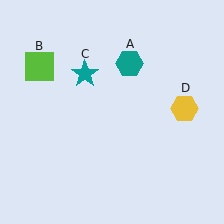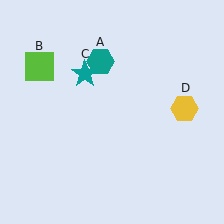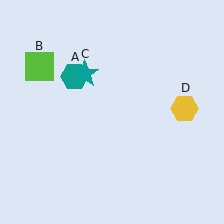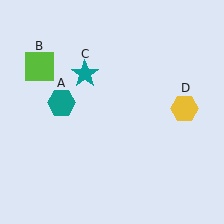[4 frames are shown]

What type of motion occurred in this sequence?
The teal hexagon (object A) rotated counterclockwise around the center of the scene.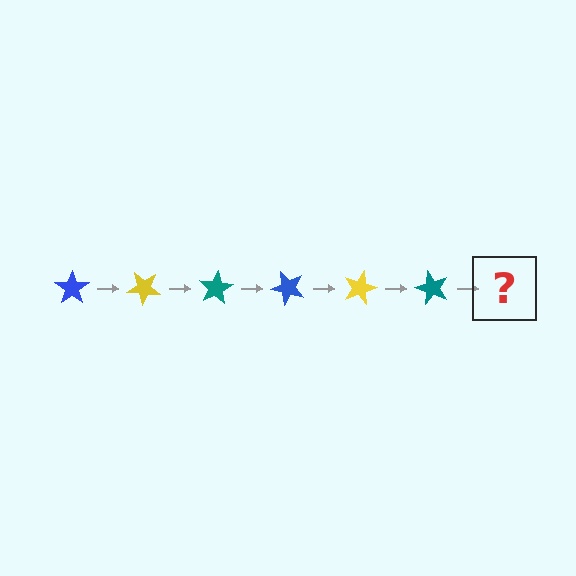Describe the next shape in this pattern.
It should be a blue star, rotated 240 degrees from the start.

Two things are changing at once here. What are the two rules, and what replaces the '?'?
The two rules are that it rotates 40 degrees each step and the color cycles through blue, yellow, and teal. The '?' should be a blue star, rotated 240 degrees from the start.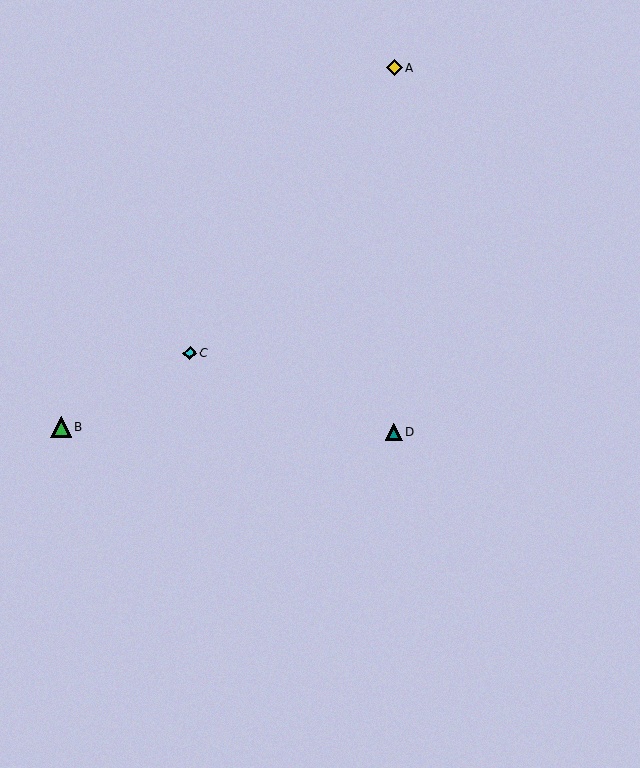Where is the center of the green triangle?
The center of the green triangle is at (61, 427).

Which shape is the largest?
The green triangle (labeled B) is the largest.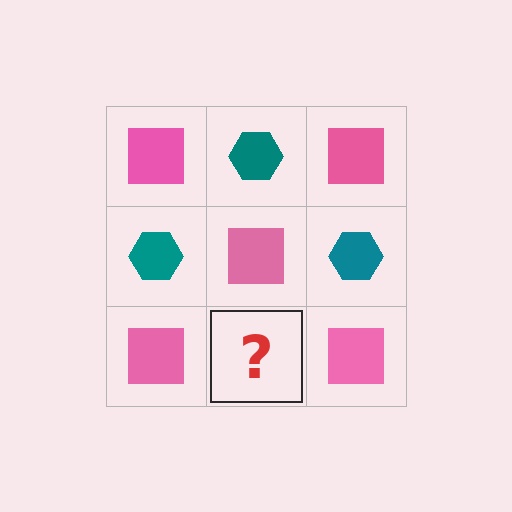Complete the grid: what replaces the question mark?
The question mark should be replaced with a teal hexagon.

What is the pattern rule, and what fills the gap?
The rule is that it alternates pink square and teal hexagon in a checkerboard pattern. The gap should be filled with a teal hexagon.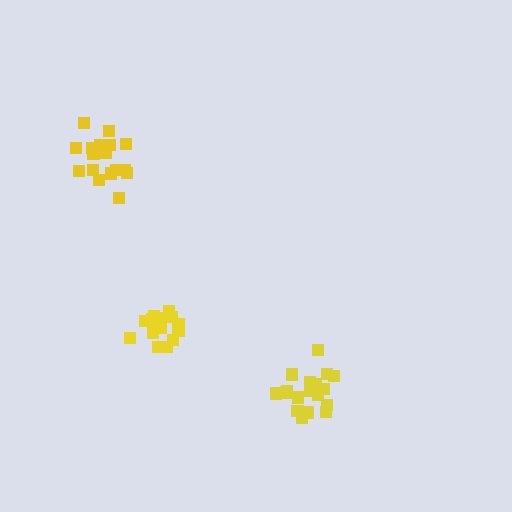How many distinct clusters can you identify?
There are 3 distinct clusters.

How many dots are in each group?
Group 1: 18 dots, Group 2: 16 dots, Group 3: 17 dots (51 total).